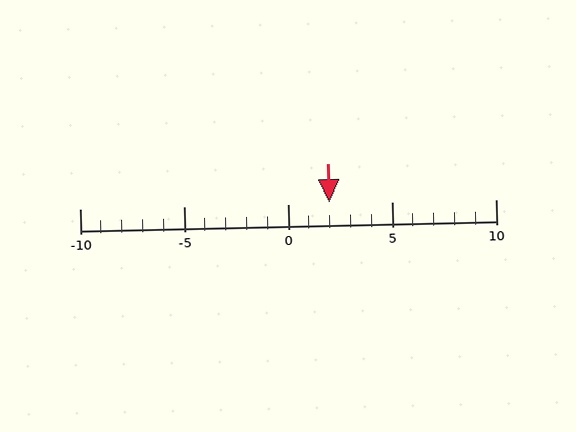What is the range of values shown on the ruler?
The ruler shows values from -10 to 10.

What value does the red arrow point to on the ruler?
The red arrow points to approximately 2.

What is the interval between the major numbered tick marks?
The major tick marks are spaced 5 units apart.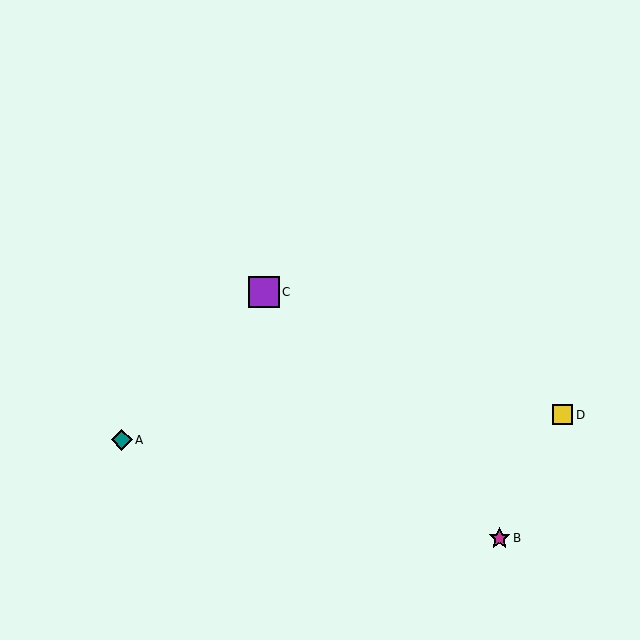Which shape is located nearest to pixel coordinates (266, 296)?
The purple square (labeled C) at (264, 292) is nearest to that location.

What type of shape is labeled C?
Shape C is a purple square.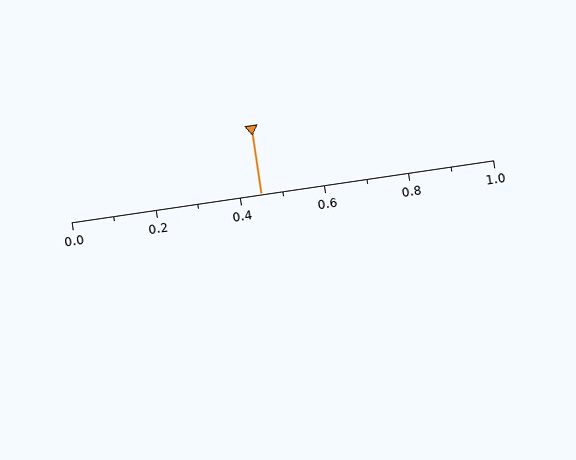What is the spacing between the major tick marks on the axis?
The major ticks are spaced 0.2 apart.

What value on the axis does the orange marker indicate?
The marker indicates approximately 0.45.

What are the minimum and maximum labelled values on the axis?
The axis runs from 0.0 to 1.0.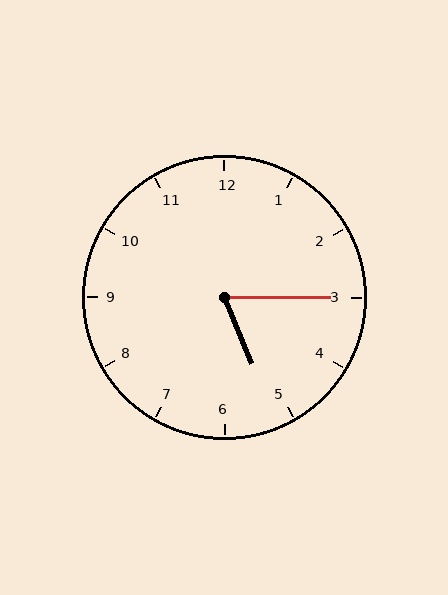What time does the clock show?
5:15.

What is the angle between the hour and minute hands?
Approximately 68 degrees.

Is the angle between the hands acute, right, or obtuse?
It is acute.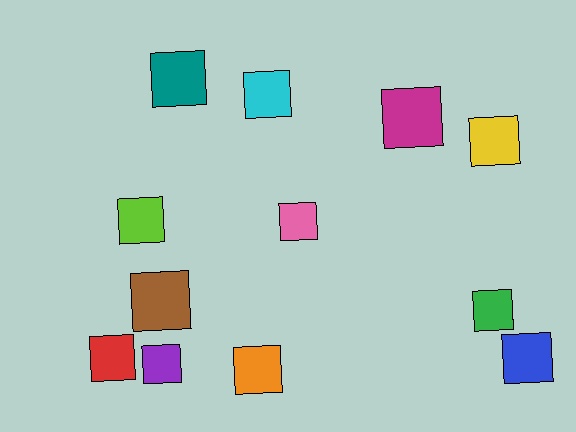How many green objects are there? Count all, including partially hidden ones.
There is 1 green object.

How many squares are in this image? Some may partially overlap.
There are 12 squares.